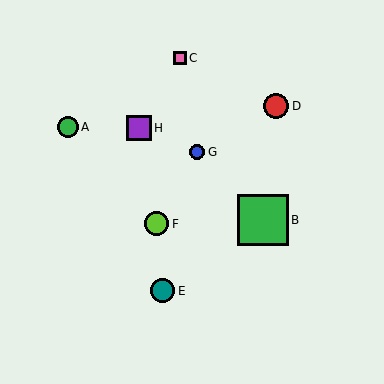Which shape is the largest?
The green square (labeled B) is the largest.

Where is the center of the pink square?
The center of the pink square is at (180, 58).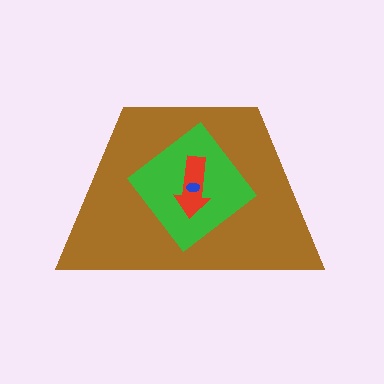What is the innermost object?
The blue ellipse.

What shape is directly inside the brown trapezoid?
The green diamond.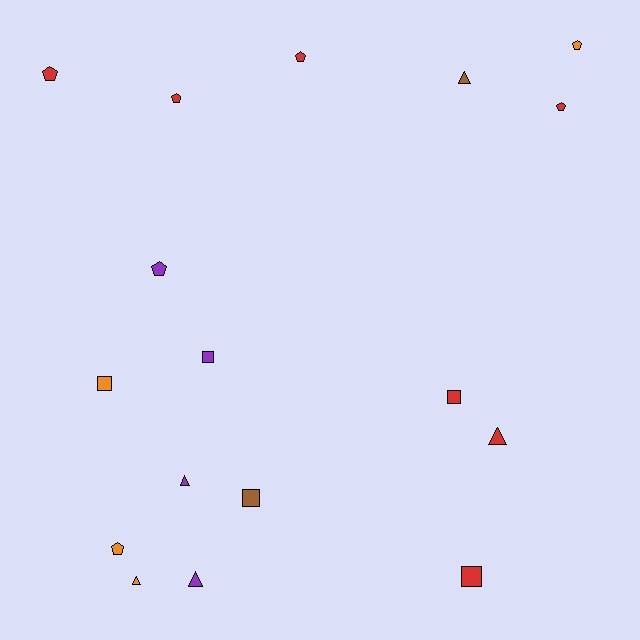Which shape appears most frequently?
Pentagon, with 7 objects.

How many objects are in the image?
There are 17 objects.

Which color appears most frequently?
Red, with 7 objects.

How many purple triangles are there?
There are 2 purple triangles.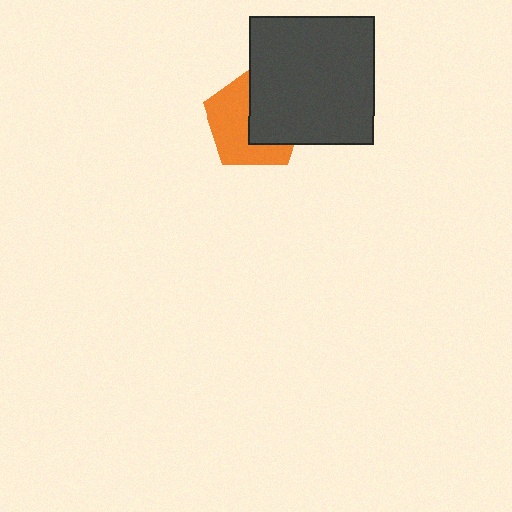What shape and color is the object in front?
The object in front is a dark gray rectangle.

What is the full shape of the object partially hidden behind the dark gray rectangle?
The partially hidden object is an orange pentagon.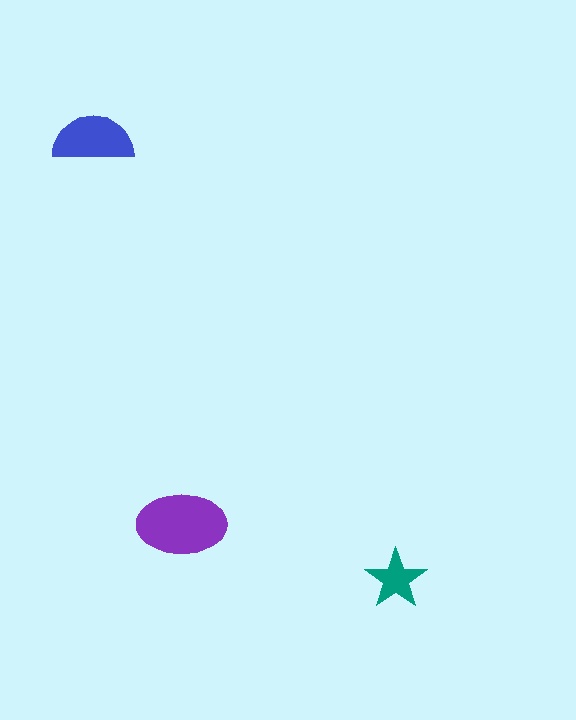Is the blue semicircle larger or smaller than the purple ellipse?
Smaller.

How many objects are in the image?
There are 3 objects in the image.